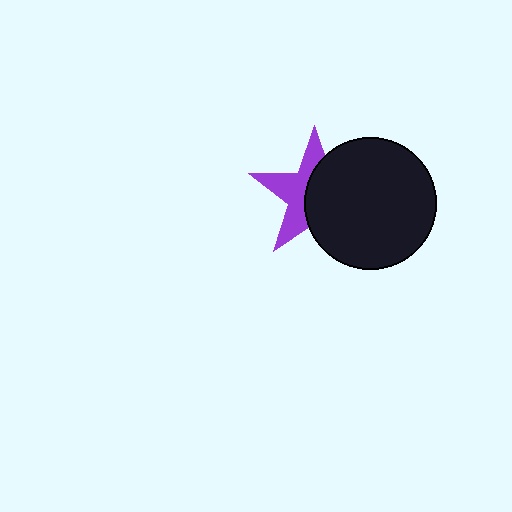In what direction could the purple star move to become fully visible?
The purple star could move left. That would shift it out from behind the black circle entirely.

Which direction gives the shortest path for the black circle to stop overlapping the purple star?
Moving right gives the shortest separation.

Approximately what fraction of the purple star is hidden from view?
Roughly 55% of the purple star is hidden behind the black circle.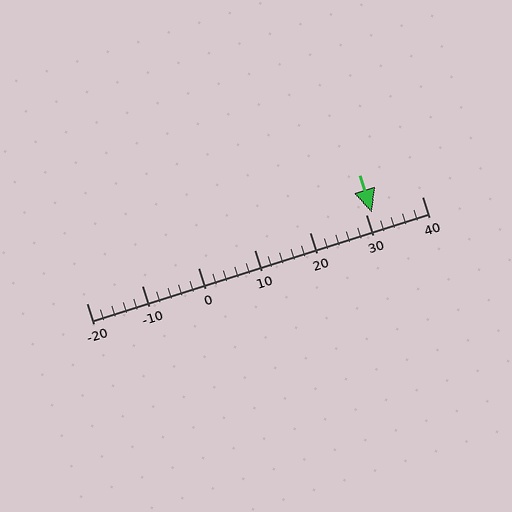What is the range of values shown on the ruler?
The ruler shows values from -20 to 40.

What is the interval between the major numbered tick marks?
The major tick marks are spaced 10 units apart.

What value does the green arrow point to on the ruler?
The green arrow points to approximately 31.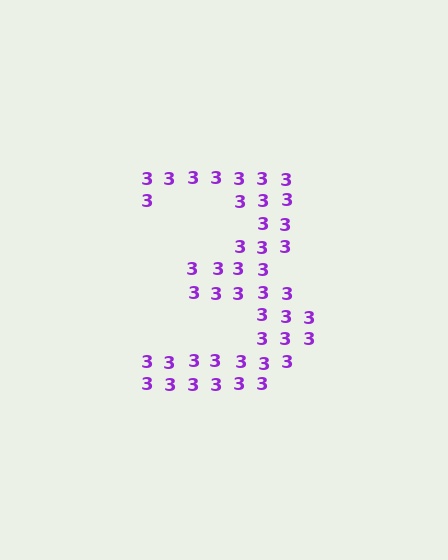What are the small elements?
The small elements are digit 3's.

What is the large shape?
The large shape is the digit 3.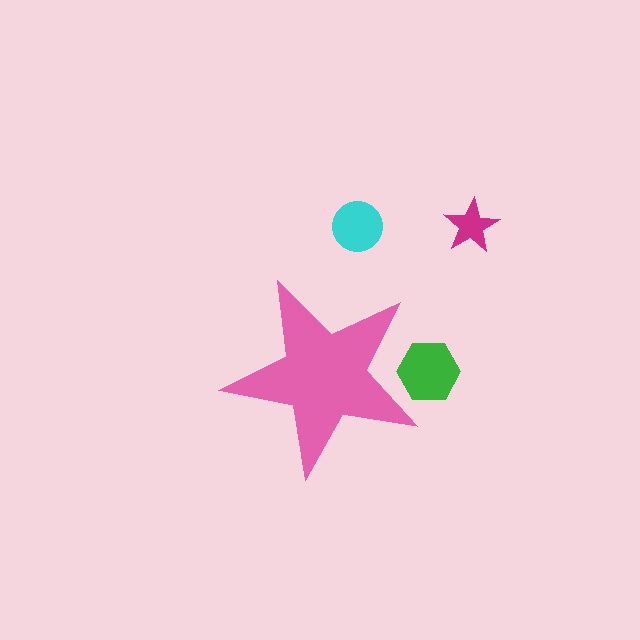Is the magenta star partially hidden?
No, the magenta star is fully visible.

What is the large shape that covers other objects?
A pink star.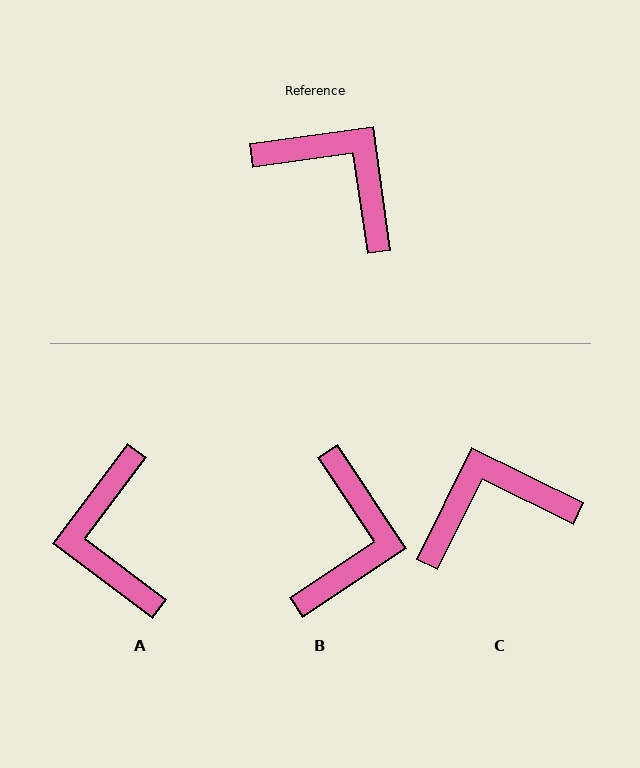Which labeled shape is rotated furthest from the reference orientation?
A, about 135 degrees away.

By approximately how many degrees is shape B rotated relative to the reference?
Approximately 65 degrees clockwise.